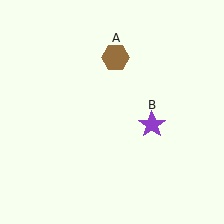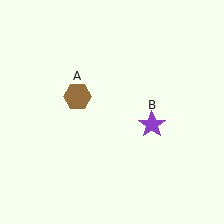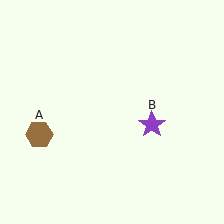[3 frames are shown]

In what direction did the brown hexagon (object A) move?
The brown hexagon (object A) moved down and to the left.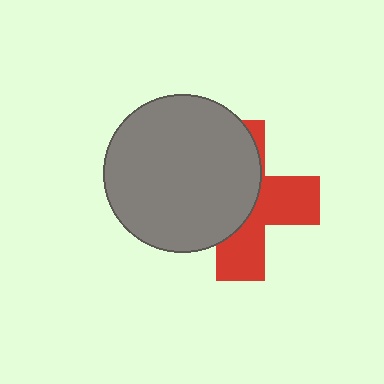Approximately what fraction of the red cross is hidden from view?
Roughly 54% of the red cross is hidden behind the gray circle.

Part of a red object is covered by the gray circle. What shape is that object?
It is a cross.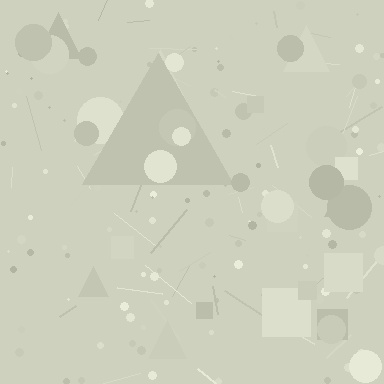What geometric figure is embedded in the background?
A triangle is embedded in the background.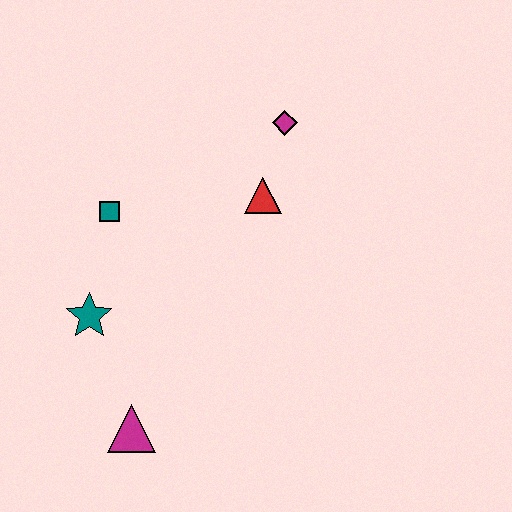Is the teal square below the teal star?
No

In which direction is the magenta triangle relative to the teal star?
The magenta triangle is below the teal star.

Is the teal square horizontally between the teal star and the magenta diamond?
Yes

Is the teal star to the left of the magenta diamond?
Yes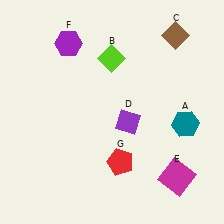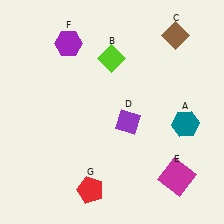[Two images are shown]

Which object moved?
The red pentagon (G) moved left.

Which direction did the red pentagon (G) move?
The red pentagon (G) moved left.